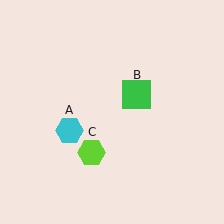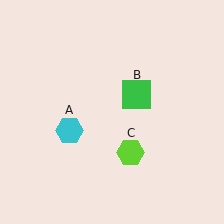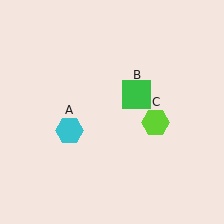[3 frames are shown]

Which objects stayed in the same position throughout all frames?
Cyan hexagon (object A) and green square (object B) remained stationary.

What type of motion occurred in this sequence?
The lime hexagon (object C) rotated counterclockwise around the center of the scene.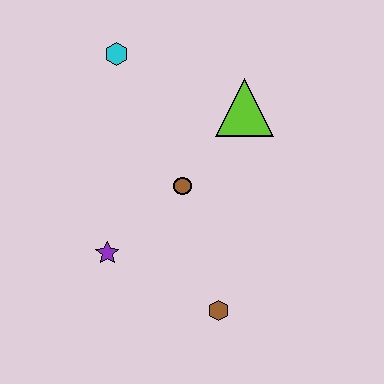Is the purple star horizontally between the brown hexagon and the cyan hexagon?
No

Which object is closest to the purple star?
The brown circle is closest to the purple star.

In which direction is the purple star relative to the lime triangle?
The purple star is below the lime triangle.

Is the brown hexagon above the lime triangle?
No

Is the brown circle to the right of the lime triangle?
No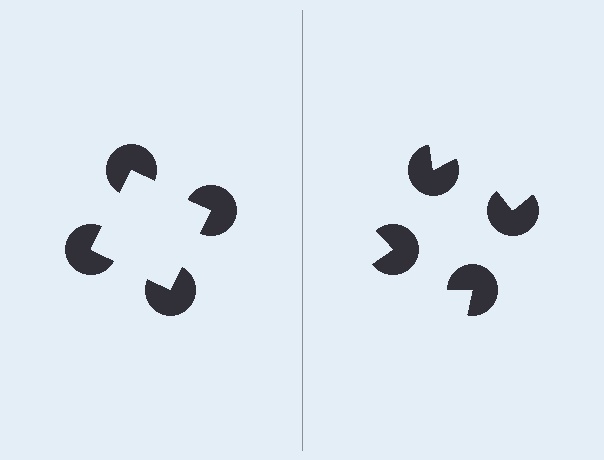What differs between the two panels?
The pac-man discs are positioned identically on both sides; only the wedge orientations differ. On the left they align to a square; on the right they are misaligned.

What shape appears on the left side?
An illusory square.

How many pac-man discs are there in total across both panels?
8 — 4 on each side.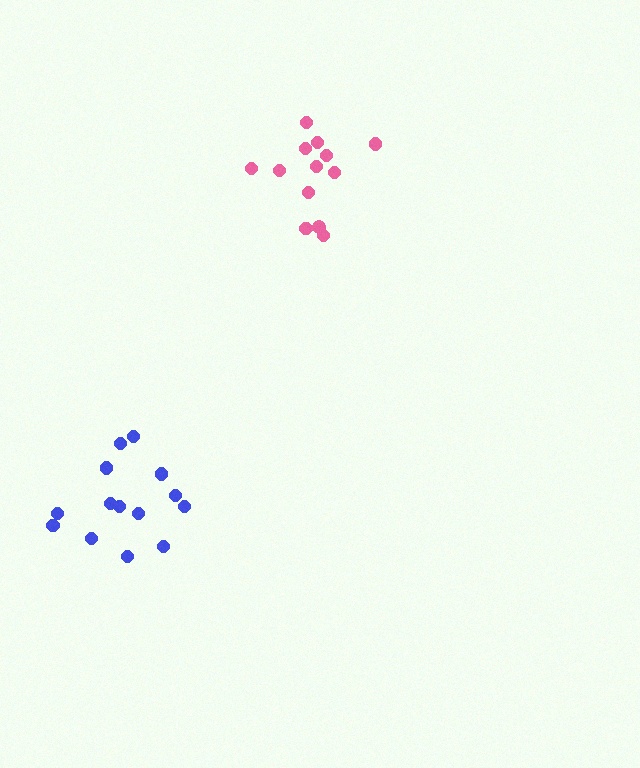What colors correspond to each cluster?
The clusters are colored: blue, pink.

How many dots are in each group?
Group 1: 14 dots, Group 2: 13 dots (27 total).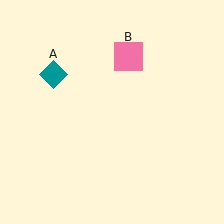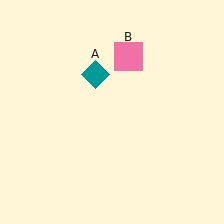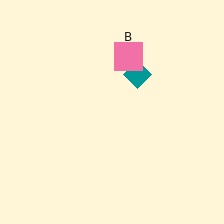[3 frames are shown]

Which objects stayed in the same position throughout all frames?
Pink square (object B) remained stationary.